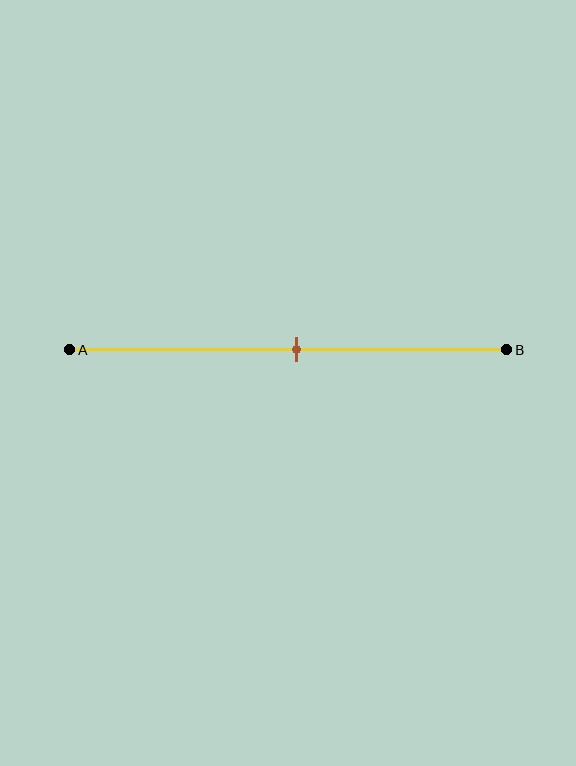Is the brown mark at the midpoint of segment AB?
Yes, the mark is approximately at the midpoint.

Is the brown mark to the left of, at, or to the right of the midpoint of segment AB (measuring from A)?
The brown mark is approximately at the midpoint of segment AB.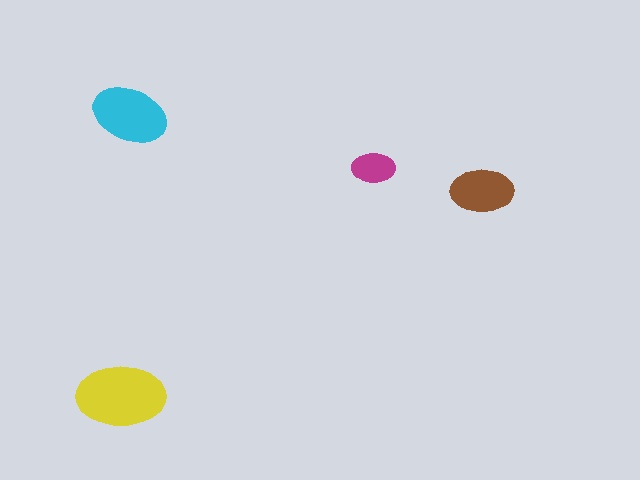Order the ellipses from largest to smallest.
the yellow one, the cyan one, the brown one, the magenta one.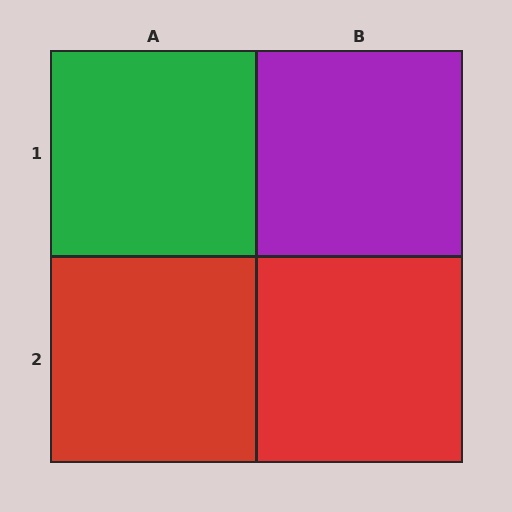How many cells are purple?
1 cell is purple.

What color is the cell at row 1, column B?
Purple.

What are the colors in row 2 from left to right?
Red, red.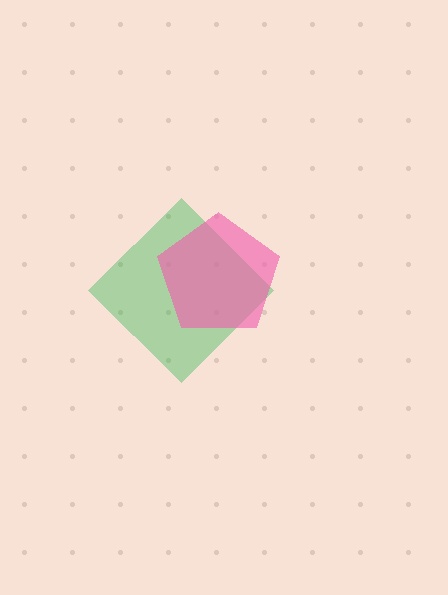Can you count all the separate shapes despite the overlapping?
Yes, there are 2 separate shapes.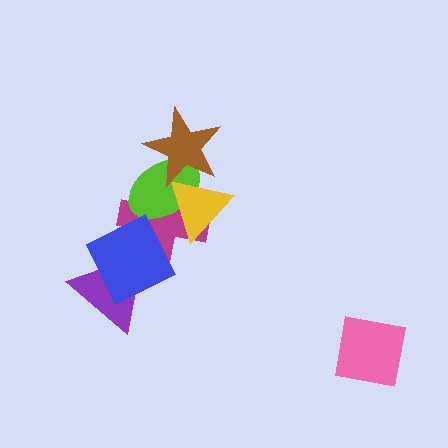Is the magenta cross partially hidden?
Yes, it is partially covered by another shape.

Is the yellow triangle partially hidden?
Yes, it is partially covered by another shape.